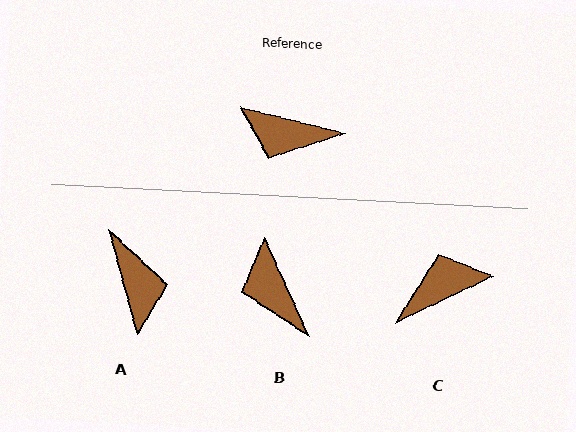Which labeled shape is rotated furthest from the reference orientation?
C, about 141 degrees away.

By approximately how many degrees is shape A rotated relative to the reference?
Approximately 119 degrees counter-clockwise.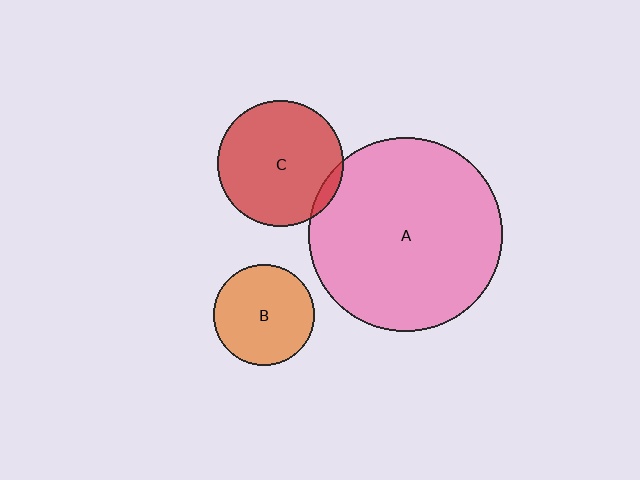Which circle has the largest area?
Circle A (pink).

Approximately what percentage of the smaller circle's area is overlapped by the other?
Approximately 5%.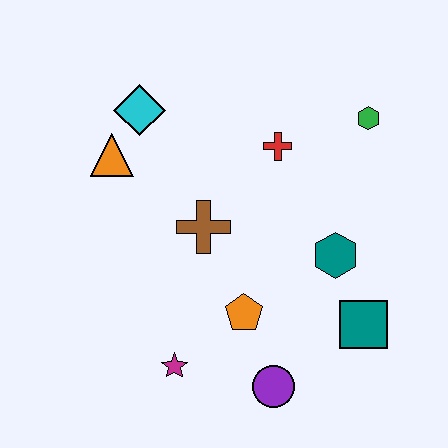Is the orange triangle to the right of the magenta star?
No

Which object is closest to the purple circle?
The orange pentagon is closest to the purple circle.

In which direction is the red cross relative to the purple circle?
The red cross is above the purple circle.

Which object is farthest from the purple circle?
The cyan diamond is farthest from the purple circle.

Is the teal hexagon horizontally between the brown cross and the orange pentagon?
No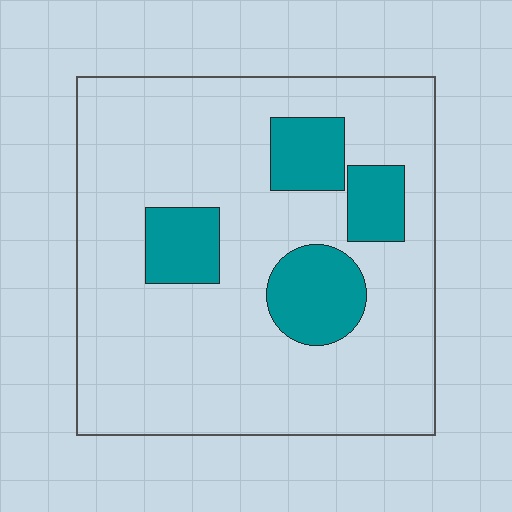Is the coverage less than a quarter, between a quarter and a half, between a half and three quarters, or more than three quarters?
Less than a quarter.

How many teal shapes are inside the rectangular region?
4.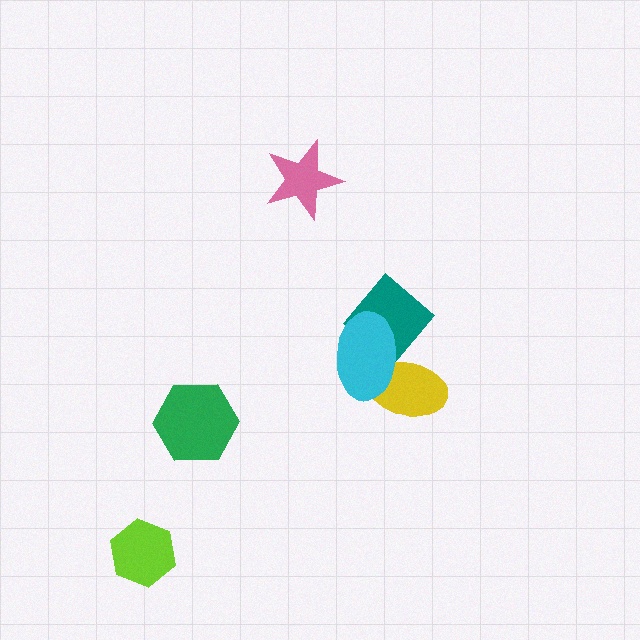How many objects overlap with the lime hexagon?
0 objects overlap with the lime hexagon.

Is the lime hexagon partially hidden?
No, no other shape covers it.